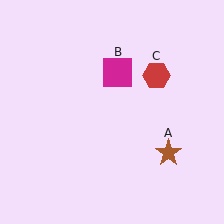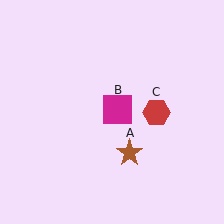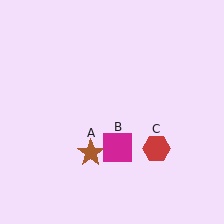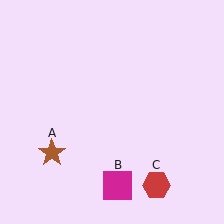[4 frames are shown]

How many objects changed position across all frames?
3 objects changed position: brown star (object A), magenta square (object B), red hexagon (object C).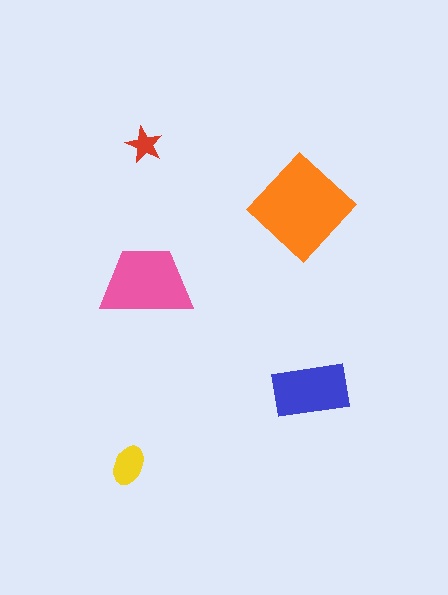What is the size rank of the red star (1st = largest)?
5th.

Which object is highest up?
The red star is topmost.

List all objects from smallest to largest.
The red star, the yellow ellipse, the blue rectangle, the pink trapezoid, the orange diamond.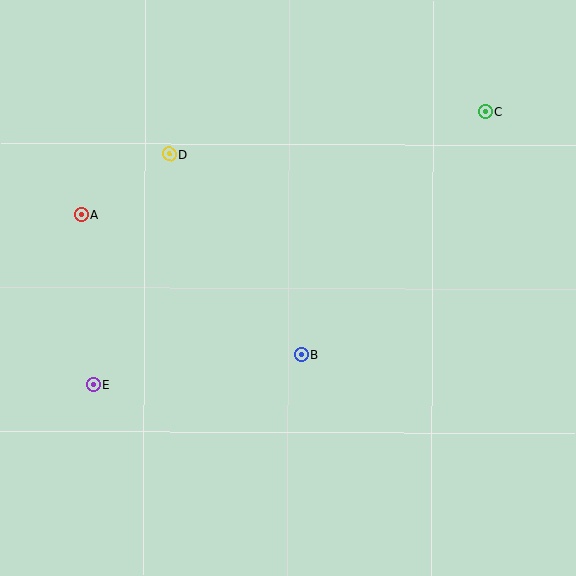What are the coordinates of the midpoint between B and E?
The midpoint between B and E is at (197, 370).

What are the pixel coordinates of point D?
Point D is at (169, 154).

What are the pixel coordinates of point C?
Point C is at (485, 111).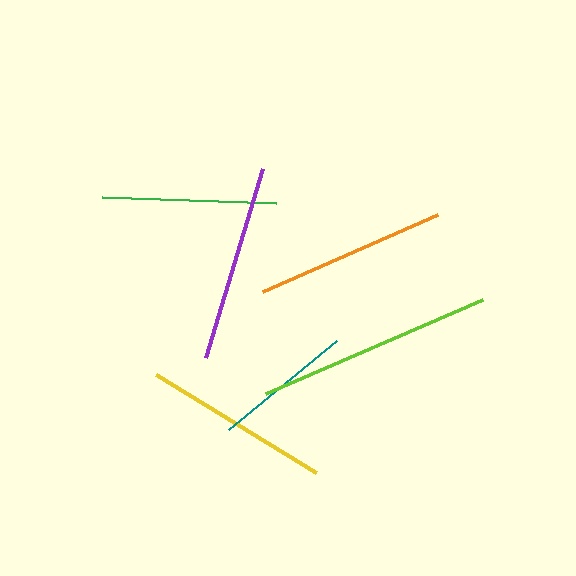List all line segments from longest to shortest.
From longest to shortest: lime, purple, orange, yellow, green, teal.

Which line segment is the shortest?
The teal line is the shortest at approximately 140 pixels.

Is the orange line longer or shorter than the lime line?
The lime line is longer than the orange line.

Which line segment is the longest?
The lime line is the longest at approximately 237 pixels.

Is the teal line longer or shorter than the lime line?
The lime line is longer than the teal line.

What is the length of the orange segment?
The orange segment is approximately 190 pixels long.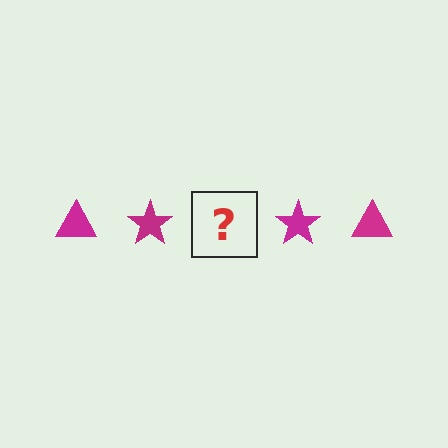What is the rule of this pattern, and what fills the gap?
The rule is that the pattern cycles through triangle, star shapes in magenta. The gap should be filled with a magenta triangle.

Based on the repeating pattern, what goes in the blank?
The blank should be a magenta triangle.